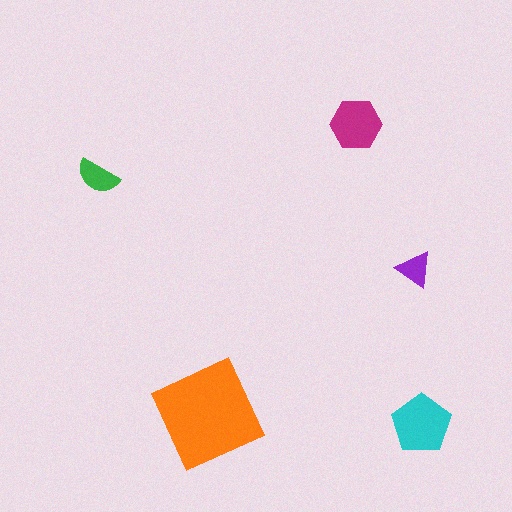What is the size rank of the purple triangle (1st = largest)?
5th.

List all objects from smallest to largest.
The purple triangle, the green semicircle, the magenta hexagon, the cyan pentagon, the orange diamond.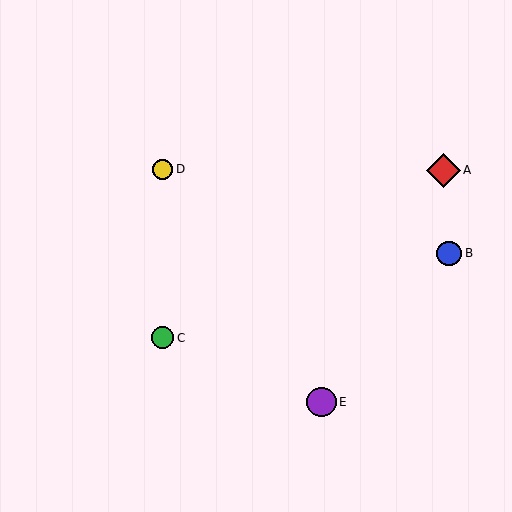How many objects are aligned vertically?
2 objects (C, D) are aligned vertically.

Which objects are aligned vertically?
Objects C, D are aligned vertically.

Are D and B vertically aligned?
No, D is at x≈163 and B is at x≈449.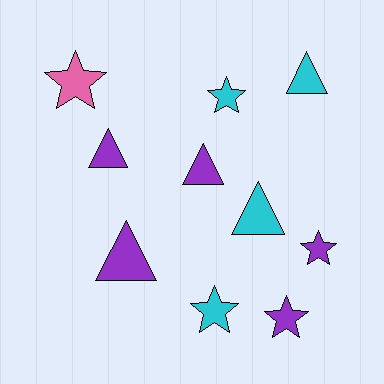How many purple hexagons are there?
There are no purple hexagons.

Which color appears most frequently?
Purple, with 5 objects.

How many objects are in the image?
There are 10 objects.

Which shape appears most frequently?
Triangle, with 5 objects.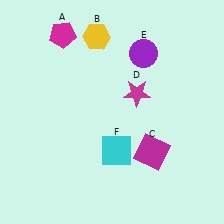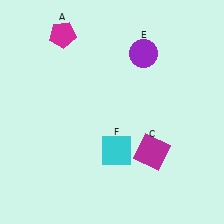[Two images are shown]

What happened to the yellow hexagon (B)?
The yellow hexagon (B) was removed in Image 2. It was in the top-left area of Image 1.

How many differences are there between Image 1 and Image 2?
There are 2 differences between the two images.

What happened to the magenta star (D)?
The magenta star (D) was removed in Image 2. It was in the top-right area of Image 1.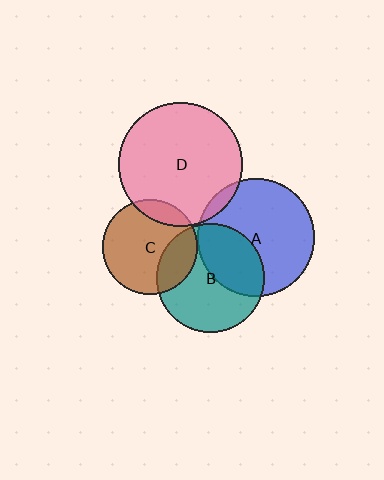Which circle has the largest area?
Circle D (pink).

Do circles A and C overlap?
Yes.